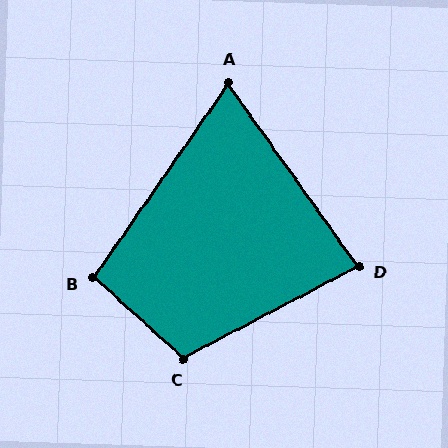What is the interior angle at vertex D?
Approximately 83 degrees (acute).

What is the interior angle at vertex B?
Approximately 97 degrees (obtuse).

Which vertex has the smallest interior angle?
A, at approximately 70 degrees.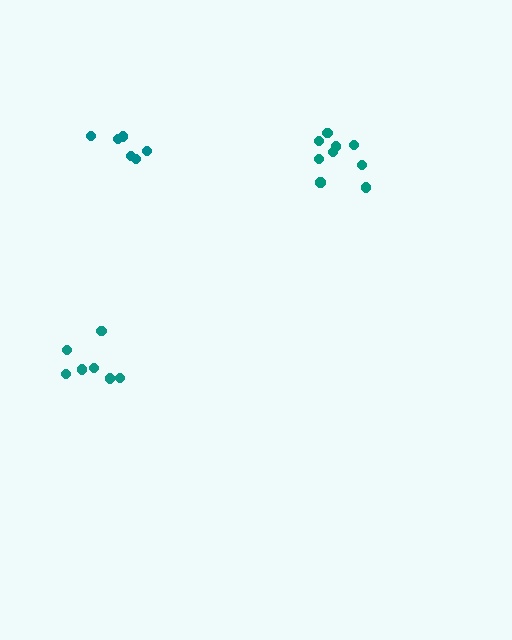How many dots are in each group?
Group 1: 7 dots, Group 2: 9 dots, Group 3: 6 dots (22 total).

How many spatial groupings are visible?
There are 3 spatial groupings.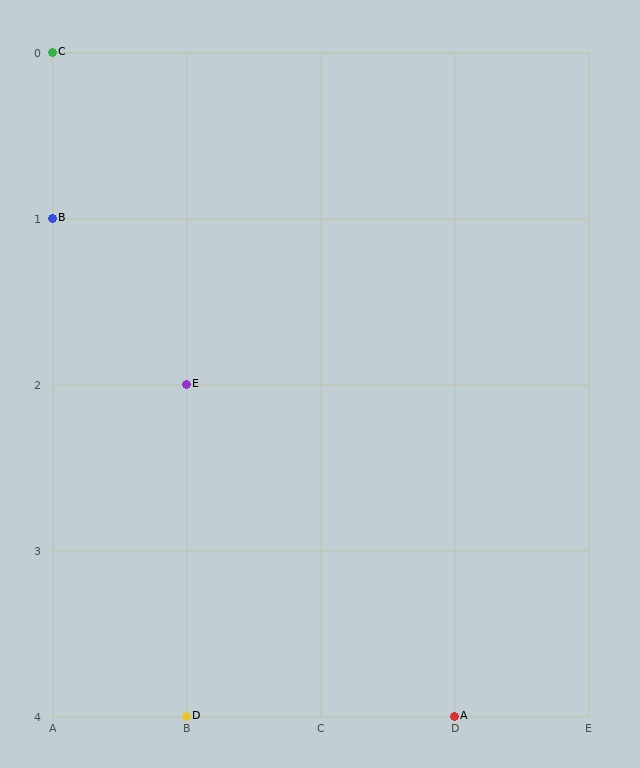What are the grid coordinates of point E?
Point E is at grid coordinates (B, 2).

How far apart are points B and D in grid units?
Points B and D are 1 column and 3 rows apart (about 3.2 grid units diagonally).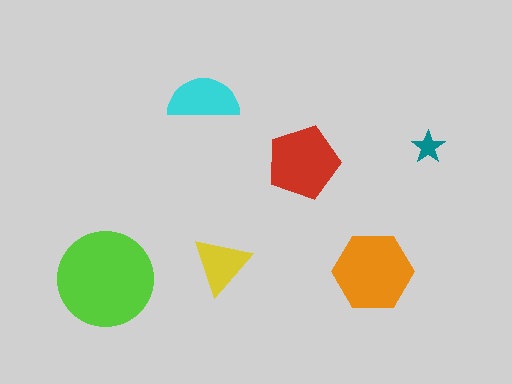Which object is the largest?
The lime circle.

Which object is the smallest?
The teal star.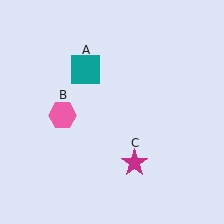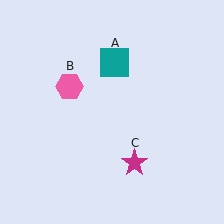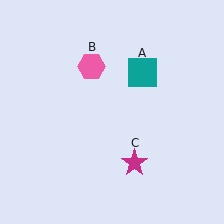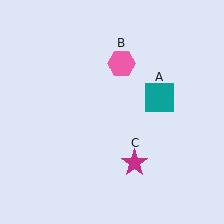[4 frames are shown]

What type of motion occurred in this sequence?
The teal square (object A), pink hexagon (object B) rotated clockwise around the center of the scene.